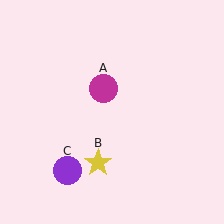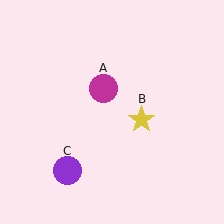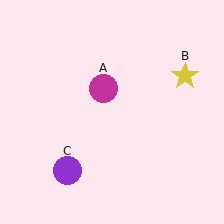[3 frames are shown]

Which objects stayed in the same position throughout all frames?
Magenta circle (object A) and purple circle (object C) remained stationary.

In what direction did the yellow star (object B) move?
The yellow star (object B) moved up and to the right.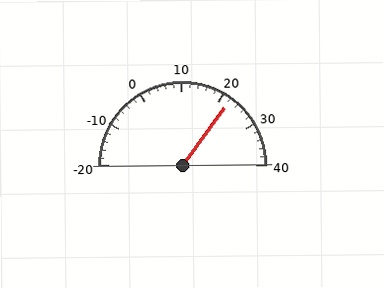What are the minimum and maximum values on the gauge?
The gauge ranges from -20 to 40.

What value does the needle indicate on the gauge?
The needle indicates approximately 22.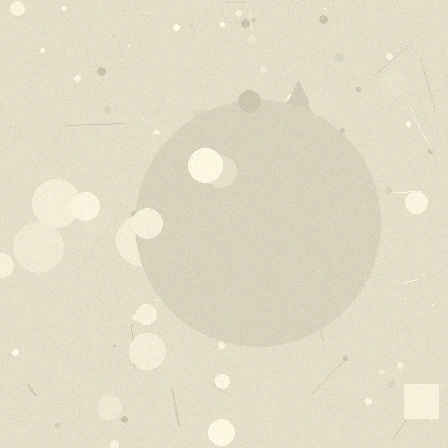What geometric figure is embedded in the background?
A circle is embedded in the background.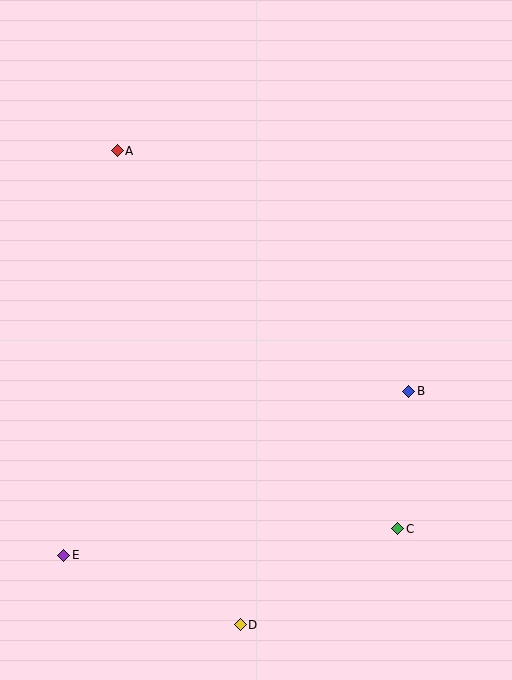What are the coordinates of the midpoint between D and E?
The midpoint between D and E is at (152, 590).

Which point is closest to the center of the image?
Point B at (409, 391) is closest to the center.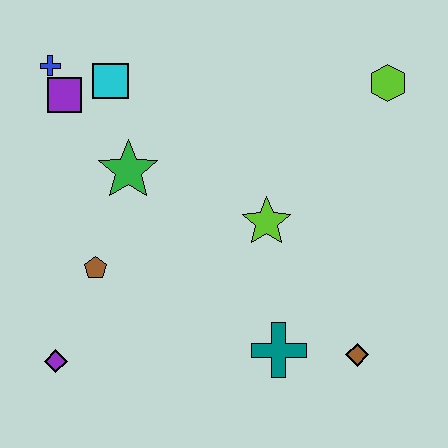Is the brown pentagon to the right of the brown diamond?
No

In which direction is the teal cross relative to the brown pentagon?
The teal cross is to the right of the brown pentagon.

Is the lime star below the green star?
Yes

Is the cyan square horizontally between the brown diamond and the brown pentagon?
Yes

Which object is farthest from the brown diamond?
The blue cross is farthest from the brown diamond.